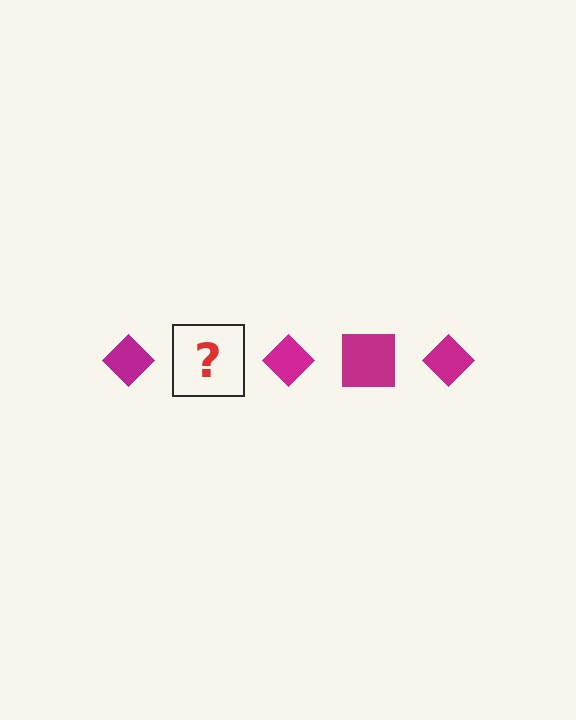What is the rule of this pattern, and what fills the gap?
The rule is that the pattern cycles through diamond, square shapes in magenta. The gap should be filled with a magenta square.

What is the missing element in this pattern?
The missing element is a magenta square.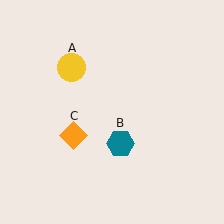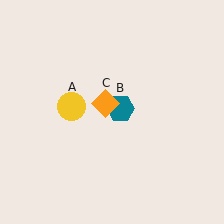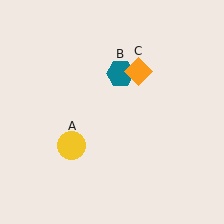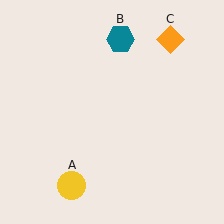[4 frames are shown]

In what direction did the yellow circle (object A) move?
The yellow circle (object A) moved down.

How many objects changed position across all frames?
3 objects changed position: yellow circle (object A), teal hexagon (object B), orange diamond (object C).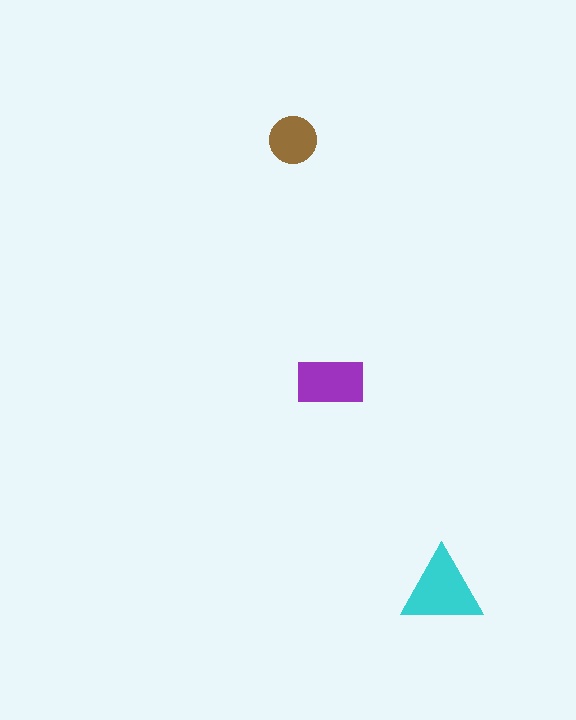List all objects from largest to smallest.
The cyan triangle, the purple rectangle, the brown circle.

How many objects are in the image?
There are 3 objects in the image.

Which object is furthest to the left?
The brown circle is leftmost.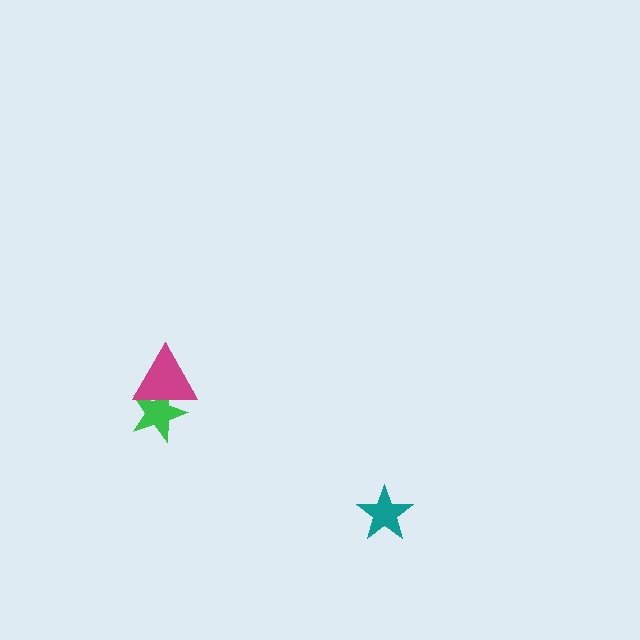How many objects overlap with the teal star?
0 objects overlap with the teal star.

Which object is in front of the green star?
The magenta triangle is in front of the green star.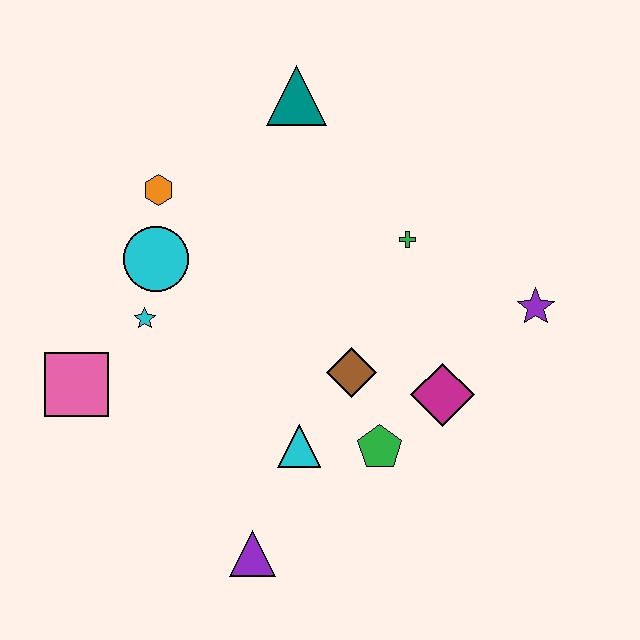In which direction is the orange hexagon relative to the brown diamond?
The orange hexagon is to the left of the brown diamond.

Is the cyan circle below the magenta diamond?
No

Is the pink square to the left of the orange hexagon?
Yes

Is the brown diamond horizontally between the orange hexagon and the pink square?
No